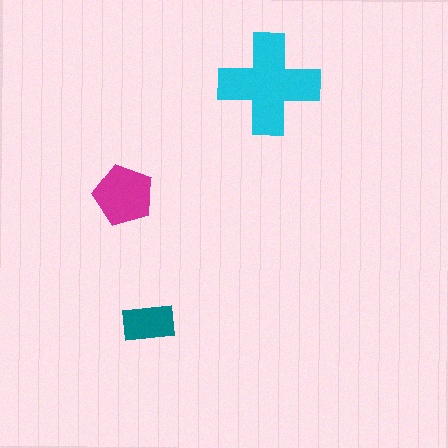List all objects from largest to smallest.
The cyan cross, the magenta pentagon, the teal rectangle.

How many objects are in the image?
There are 3 objects in the image.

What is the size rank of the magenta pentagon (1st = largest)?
2nd.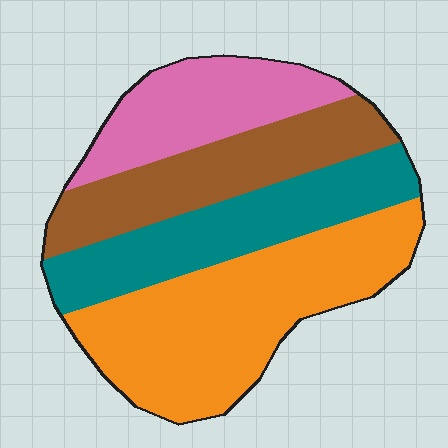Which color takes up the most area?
Orange, at roughly 35%.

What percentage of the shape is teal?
Teal takes up about one quarter (1/4) of the shape.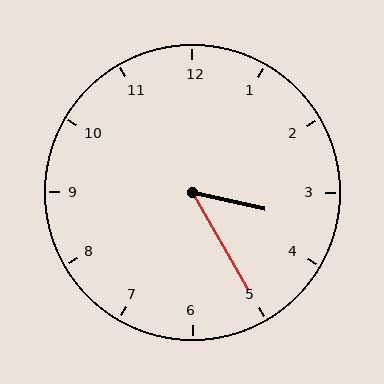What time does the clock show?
3:25.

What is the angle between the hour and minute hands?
Approximately 48 degrees.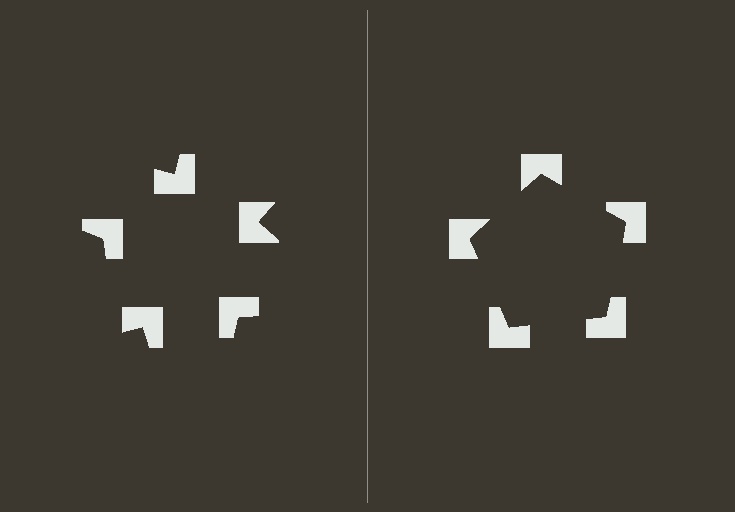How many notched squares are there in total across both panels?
10 — 5 on each side.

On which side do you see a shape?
An illusory pentagon appears on the right side. On the left side the wedge cuts are rotated, so no coherent shape forms.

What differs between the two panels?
The notched squares are positioned identically on both sides; only the wedge orientations differ. On the right they align to a pentagon; on the left they are misaligned.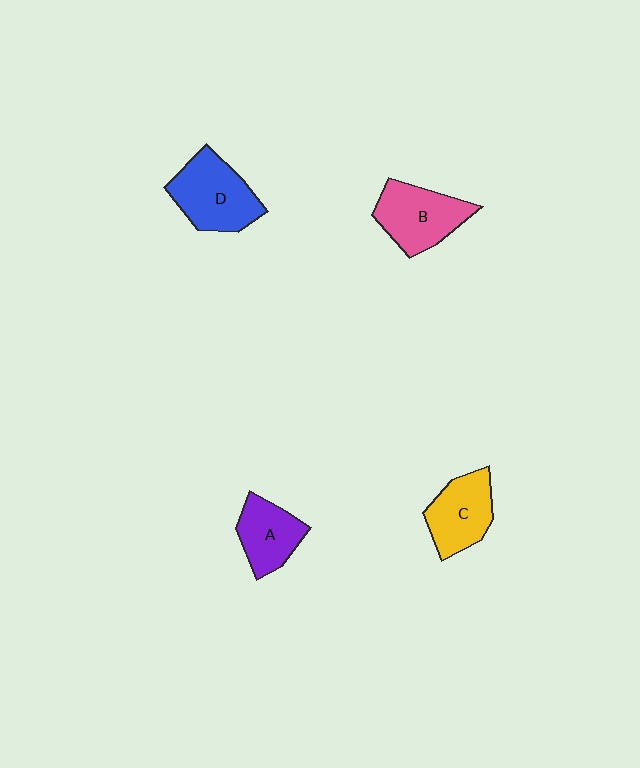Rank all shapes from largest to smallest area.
From largest to smallest: D (blue), B (pink), C (yellow), A (purple).